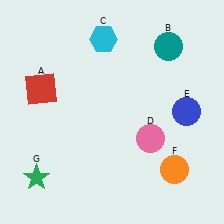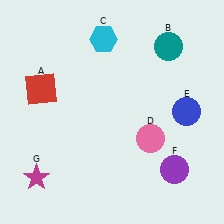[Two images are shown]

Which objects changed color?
F changed from orange to purple. G changed from green to magenta.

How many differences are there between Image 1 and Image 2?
There are 2 differences between the two images.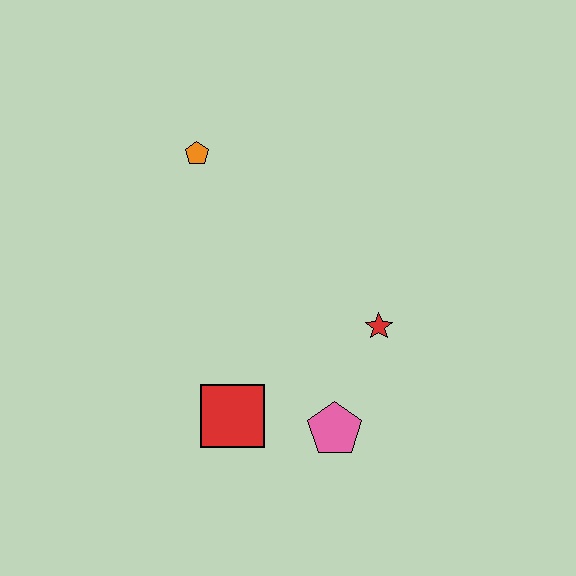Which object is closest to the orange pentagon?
The red star is closest to the orange pentagon.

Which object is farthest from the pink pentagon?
The orange pentagon is farthest from the pink pentagon.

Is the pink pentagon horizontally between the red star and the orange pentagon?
Yes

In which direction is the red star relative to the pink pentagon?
The red star is above the pink pentagon.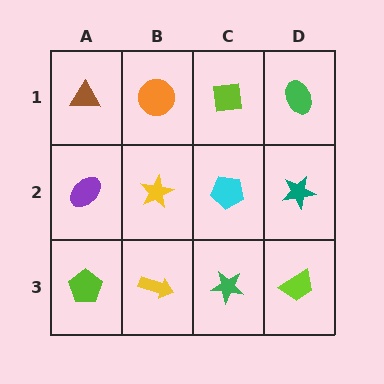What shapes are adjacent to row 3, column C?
A cyan pentagon (row 2, column C), a yellow arrow (row 3, column B), a lime trapezoid (row 3, column D).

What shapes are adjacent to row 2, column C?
A lime square (row 1, column C), a green star (row 3, column C), a yellow star (row 2, column B), a teal star (row 2, column D).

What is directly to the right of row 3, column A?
A yellow arrow.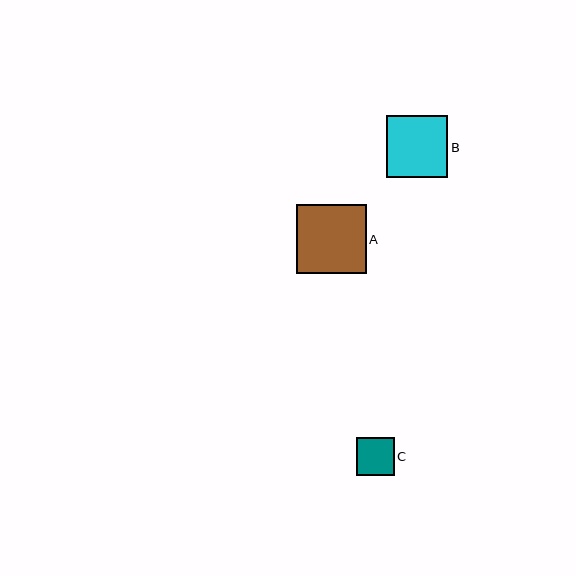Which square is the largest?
Square A is the largest with a size of approximately 69 pixels.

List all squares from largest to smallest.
From largest to smallest: A, B, C.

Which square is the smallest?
Square C is the smallest with a size of approximately 38 pixels.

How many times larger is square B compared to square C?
Square B is approximately 1.6 times the size of square C.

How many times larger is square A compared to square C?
Square A is approximately 1.8 times the size of square C.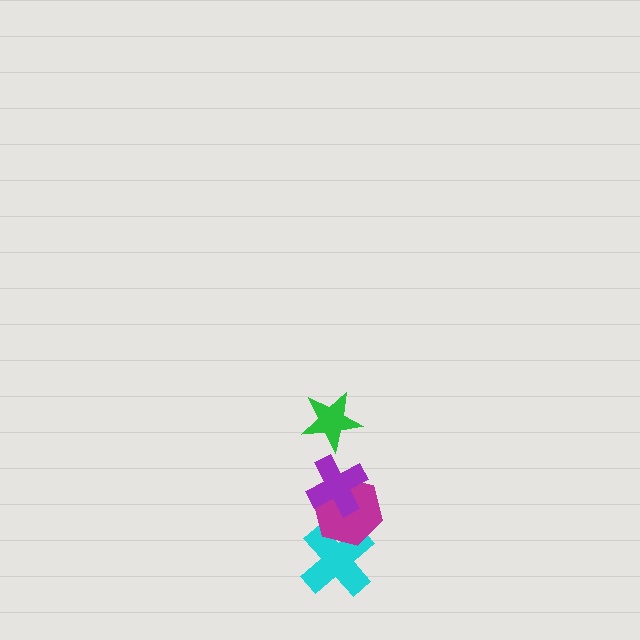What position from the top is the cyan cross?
The cyan cross is 4th from the top.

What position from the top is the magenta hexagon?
The magenta hexagon is 3rd from the top.